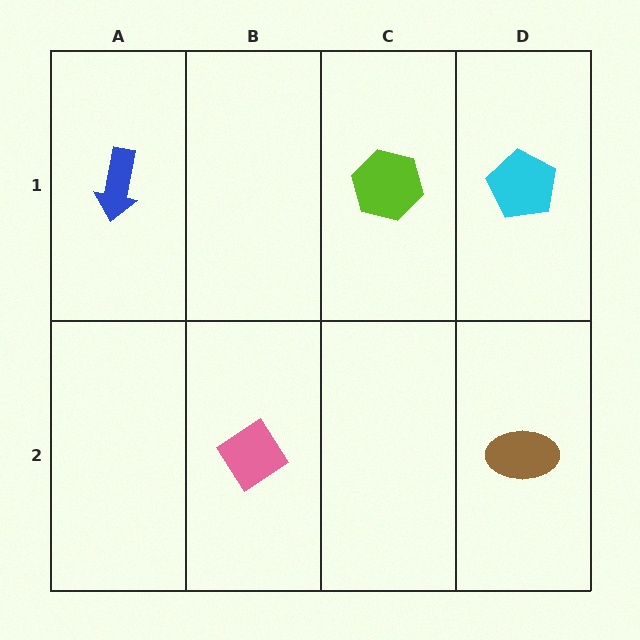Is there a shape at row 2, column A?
No, that cell is empty.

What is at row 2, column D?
A brown ellipse.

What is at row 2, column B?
A pink diamond.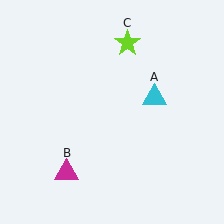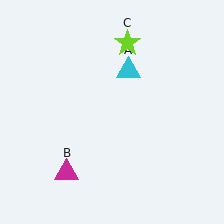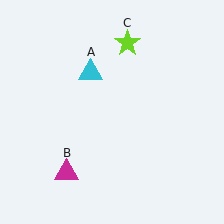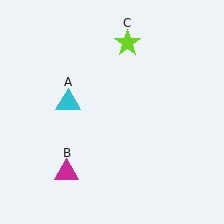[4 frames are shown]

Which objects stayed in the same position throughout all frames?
Magenta triangle (object B) and lime star (object C) remained stationary.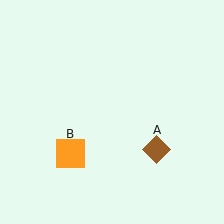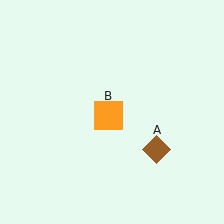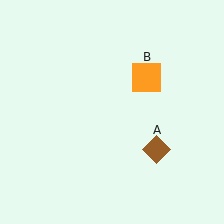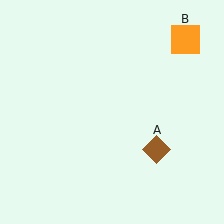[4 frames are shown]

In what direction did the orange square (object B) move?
The orange square (object B) moved up and to the right.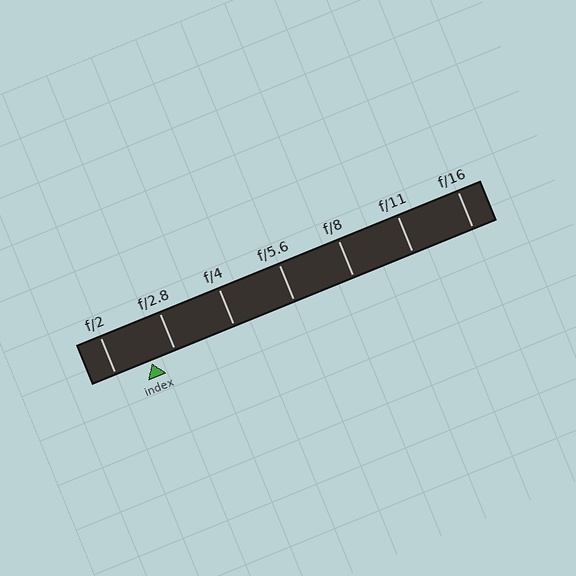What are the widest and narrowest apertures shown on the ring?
The widest aperture shown is f/2 and the narrowest is f/16.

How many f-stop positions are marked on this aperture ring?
There are 7 f-stop positions marked.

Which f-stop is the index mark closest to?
The index mark is closest to f/2.8.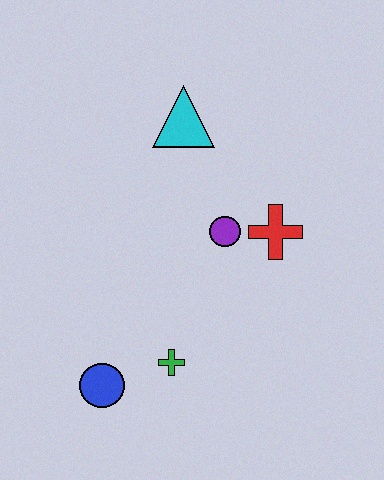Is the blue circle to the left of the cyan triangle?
Yes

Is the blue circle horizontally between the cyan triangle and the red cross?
No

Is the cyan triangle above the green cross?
Yes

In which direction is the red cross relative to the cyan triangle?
The red cross is below the cyan triangle.